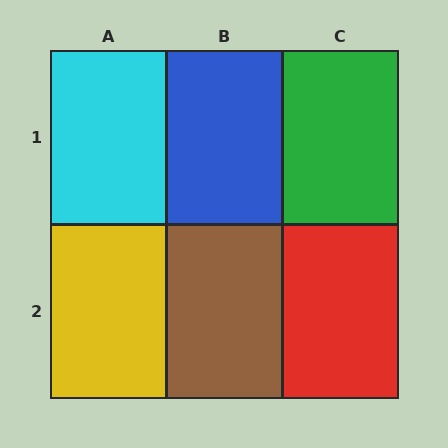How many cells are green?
1 cell is green.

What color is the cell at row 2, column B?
Brown.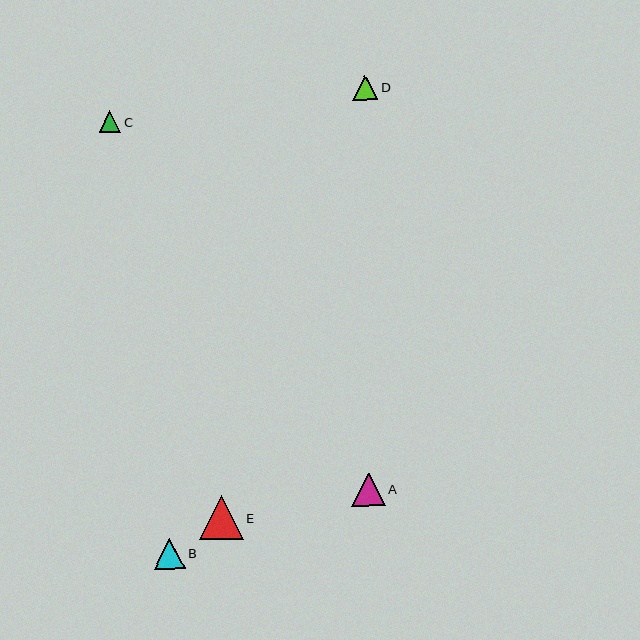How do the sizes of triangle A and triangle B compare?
Triangle A and triangle B are approximately the same size.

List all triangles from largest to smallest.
From largest to smallest: E, A, B, D, C.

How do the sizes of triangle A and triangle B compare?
Triangle A and triangle B are approximately the same size.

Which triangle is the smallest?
Triangle C is the smallest with a size of approximately 22 pixels.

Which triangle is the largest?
Triangle E is the largest with a size of approximately 44 pixels.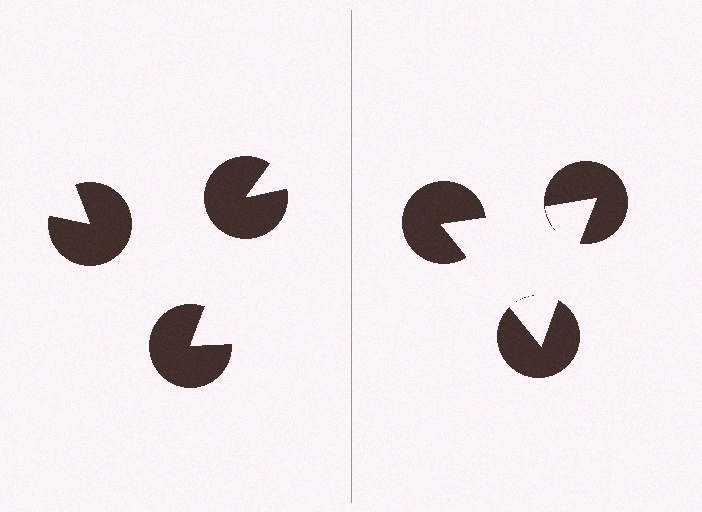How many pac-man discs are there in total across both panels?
6 — 3 on each side.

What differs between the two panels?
The pac-man discs are positioned identically on both sides; only the wedge orientations differ. On the right they align to a triangle; on the left they are misaligned.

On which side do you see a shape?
An illusory triangle appears on the right side. On the left side the wedge cuts are rotated, so no coherent shape forms.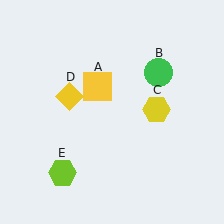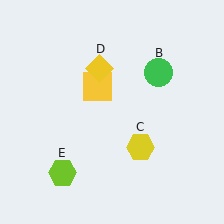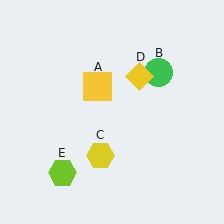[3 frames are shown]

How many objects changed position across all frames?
2 objects changed position: yellow hexagon (object C), yellow diamond (object D).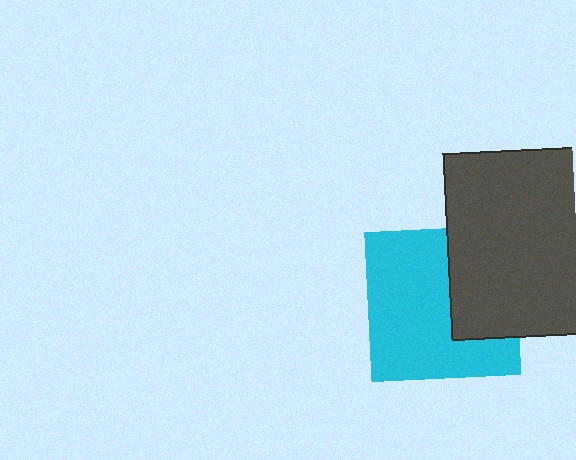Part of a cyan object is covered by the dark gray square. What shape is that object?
It is a square.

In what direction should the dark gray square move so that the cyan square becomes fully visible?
The dark gray square should move right. That is the shortest direction to clear the overlap and leave the cyan square fully visible.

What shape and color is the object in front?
The object in front is a dark gray square.